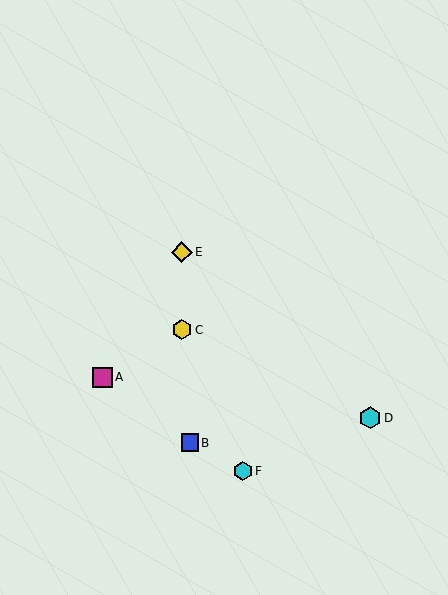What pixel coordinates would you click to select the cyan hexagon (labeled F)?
Click at (243, 471) to select the cyan hexagon F.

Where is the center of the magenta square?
The center of the magenta square is at (102, 377).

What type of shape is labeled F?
Shape F is a cyan hexagon.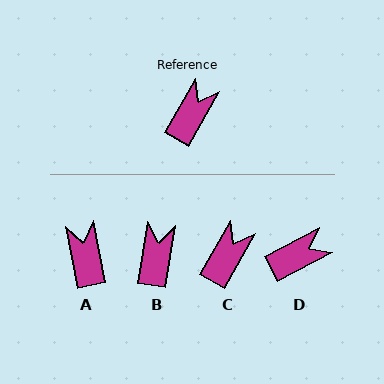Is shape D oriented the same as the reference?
No, it is off by about 33 degrees.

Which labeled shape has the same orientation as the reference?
C.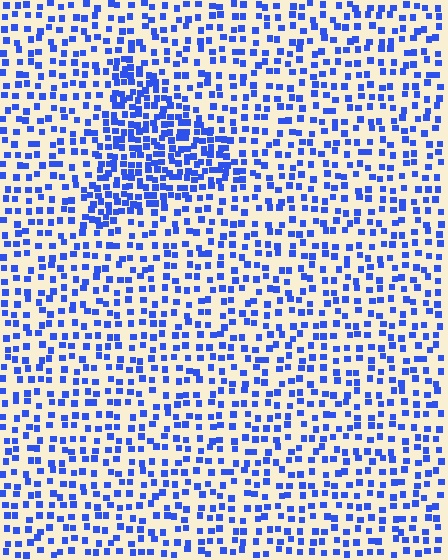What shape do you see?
I see a triangle.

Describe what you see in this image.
The image contains small blue elements arranged at two different densities. A triangle-shaped region is visible where the elements are more densely packed than the surrounding area.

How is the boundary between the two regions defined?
The boundary is defined by a change in element density (approximately 2.0x ratio). All elements are the same color, size, and shape.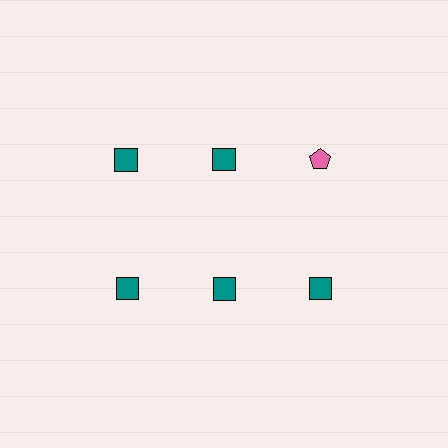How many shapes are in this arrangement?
There are 6 shapes arranged in a grid pattern.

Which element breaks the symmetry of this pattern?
The pink pentagon in the top row, center column breaks the symmetry. All other shapes are teal squares.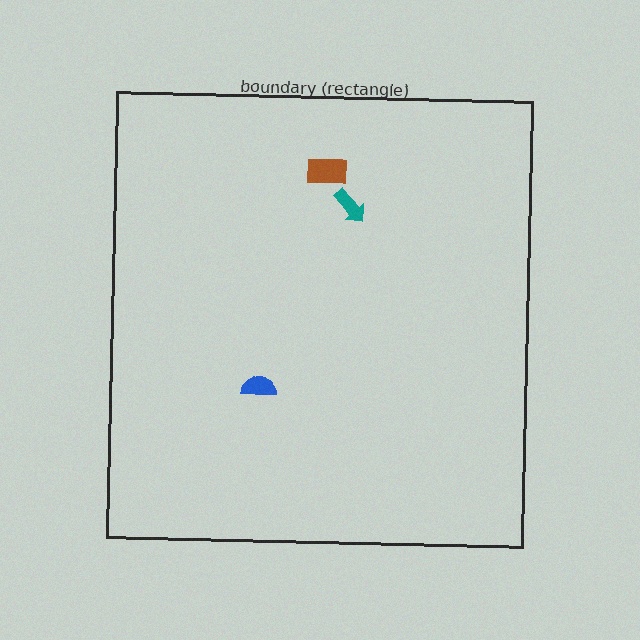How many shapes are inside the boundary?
3 inside, 0 outside.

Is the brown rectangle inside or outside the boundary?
Inside.